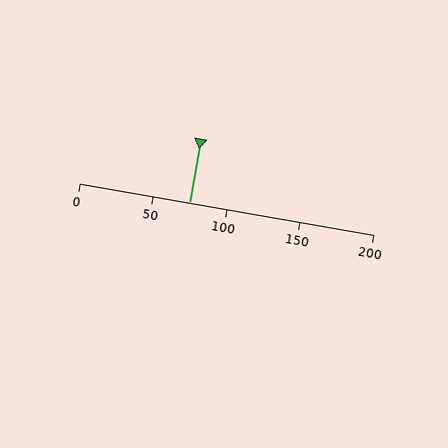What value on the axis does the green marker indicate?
The marker indicates approximately 75.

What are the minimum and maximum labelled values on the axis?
The axis runs from 0 to 200.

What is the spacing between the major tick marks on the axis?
The major ticks are spaced 50 apart.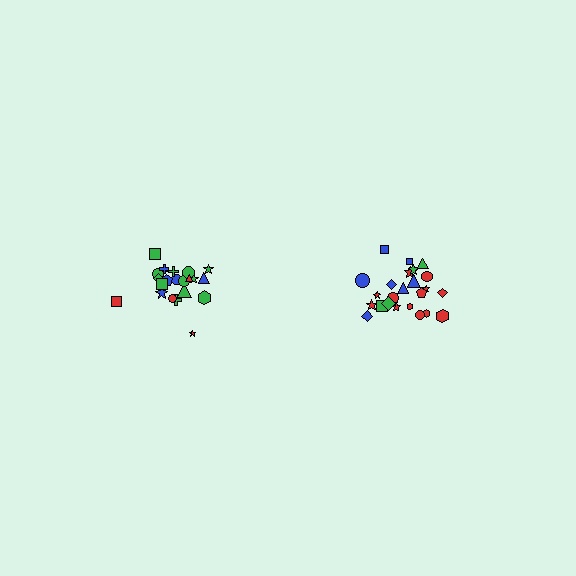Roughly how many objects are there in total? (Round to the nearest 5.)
Roughly 45 objects in total.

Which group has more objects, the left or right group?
The right group.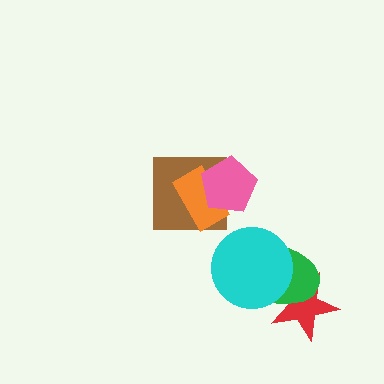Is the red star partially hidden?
Yes, it is partially covered by another shape.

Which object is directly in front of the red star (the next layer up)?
The green ellipse is directly in front of the red star.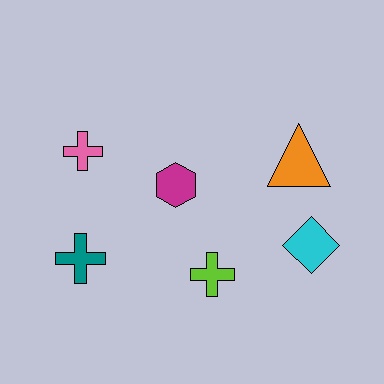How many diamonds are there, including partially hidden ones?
There is 1 diamond.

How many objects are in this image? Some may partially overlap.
There are 6 objects.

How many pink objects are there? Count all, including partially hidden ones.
There is 1 pink object.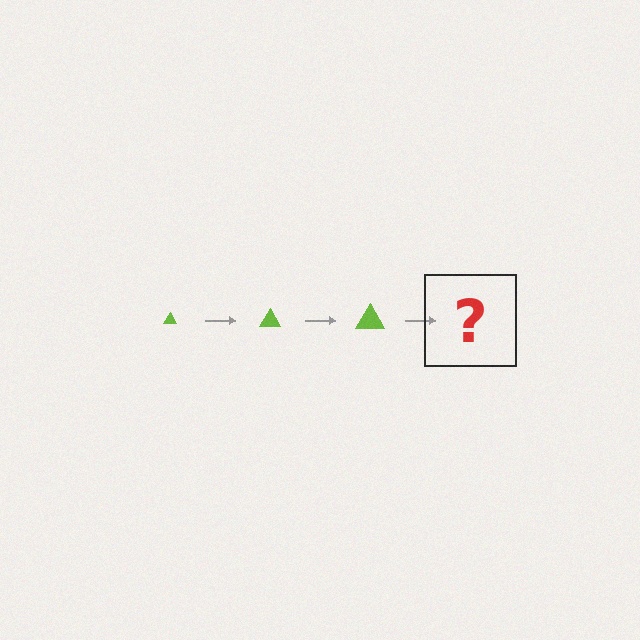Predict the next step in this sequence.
The next step is a lime triangle, larger than the previous one.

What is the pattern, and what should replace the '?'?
The pattern is that the triangle gets progressively larger each step. The '?' should be a lime triangle, larger than the previous one.